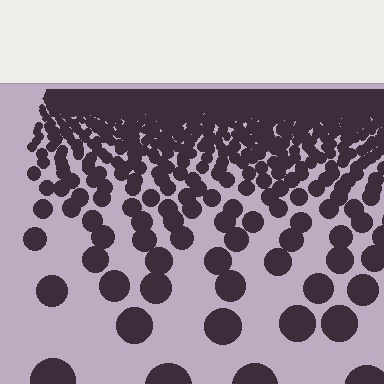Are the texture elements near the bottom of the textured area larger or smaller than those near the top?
Larger. Near the bottom, elements are closer to the viewer and appear at a bigger on-screen size.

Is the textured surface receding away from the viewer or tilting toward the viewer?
The surface is receding away from the viewer. Texture elements get smaller and denser toward the top.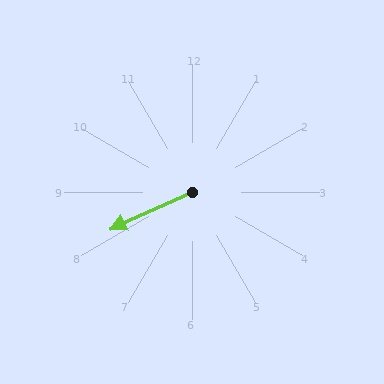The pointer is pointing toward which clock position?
Roughly 8 o'clock.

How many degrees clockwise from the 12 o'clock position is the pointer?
Approximately 246 degrees.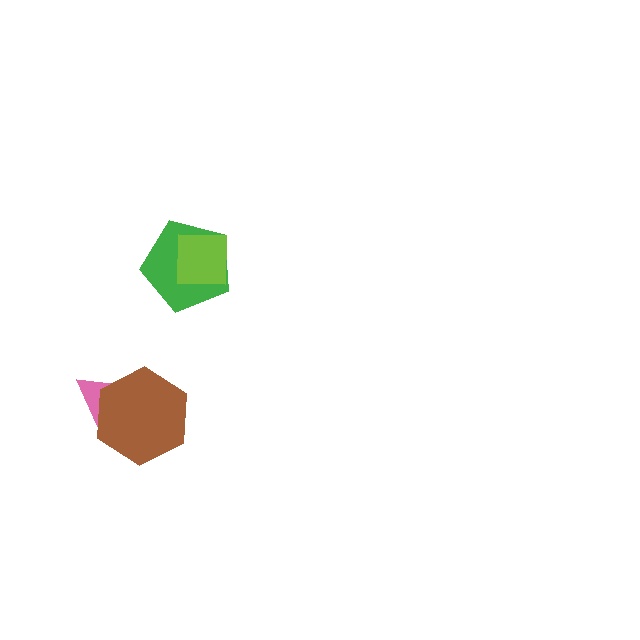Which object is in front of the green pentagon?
The lime square is in front of the green pentagon.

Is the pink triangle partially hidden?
Yes, it is partially covered by another shape.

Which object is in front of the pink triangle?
The brown hexagon is in front of the pink triangle.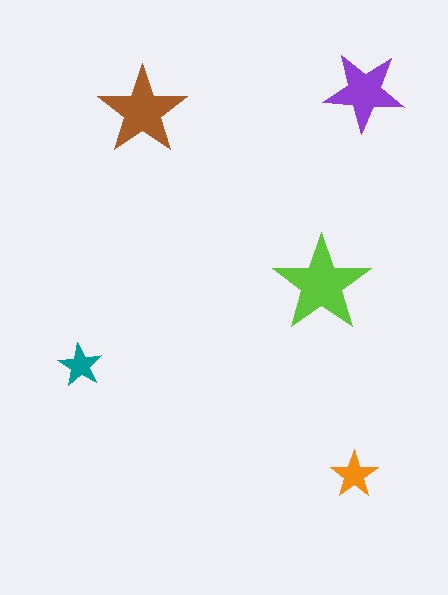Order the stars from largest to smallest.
the lime one, the brown one, the purple one, the orange one, the teal one.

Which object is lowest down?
The orange star is bottommost.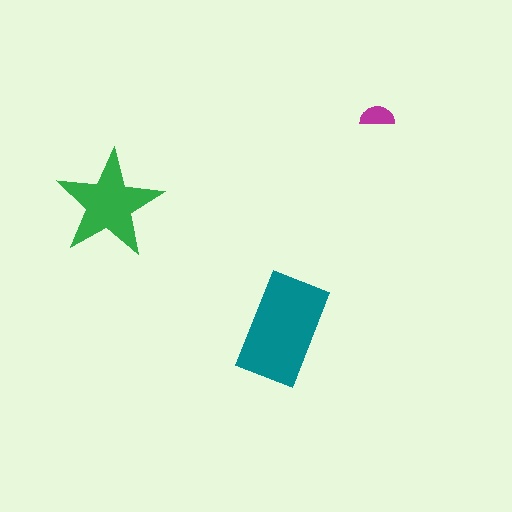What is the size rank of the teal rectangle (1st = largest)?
1st.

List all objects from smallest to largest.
The magenta semicircle, the green star, the teal rectangle.